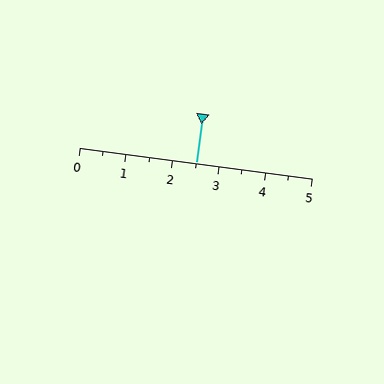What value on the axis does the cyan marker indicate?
The marker indicates approximately 2.5.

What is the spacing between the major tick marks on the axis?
The major ticks are spaced 1 apart.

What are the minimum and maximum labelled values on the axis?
The axis runs from 0 to 5.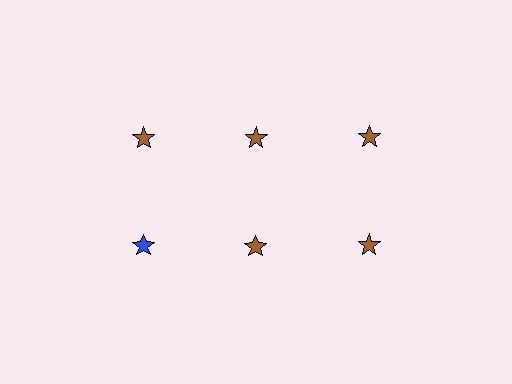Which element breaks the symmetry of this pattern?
The blue star in the second row, leftmost column breaks the symmetry. All other shapes are brown stars.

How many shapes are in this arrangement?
There are 6 shapes arranged in a grid pattern.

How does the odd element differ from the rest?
It has a different color: blue instead of brown.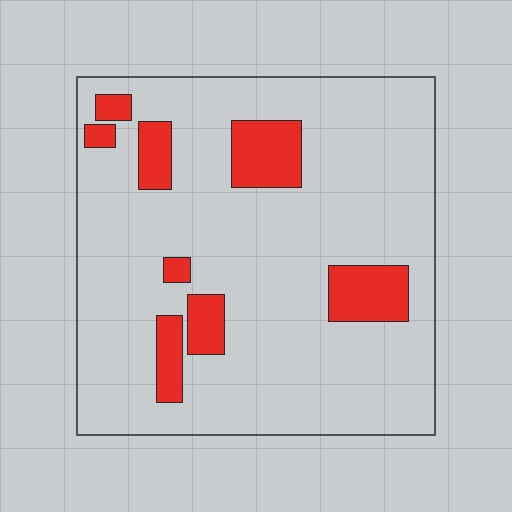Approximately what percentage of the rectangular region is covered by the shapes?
Approximately 15%.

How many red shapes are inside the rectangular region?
8.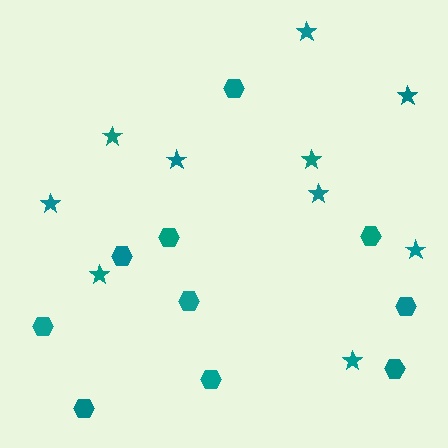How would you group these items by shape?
There are 2 groups: one group of stars (10) and one group of hexagons (10).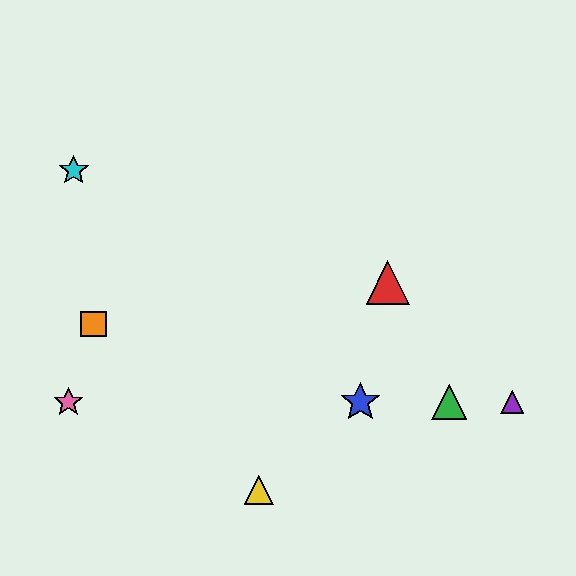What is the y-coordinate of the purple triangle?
The purple triangle is at y≈402.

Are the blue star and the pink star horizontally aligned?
Yes, both are at y≈402.